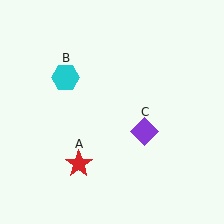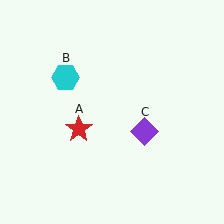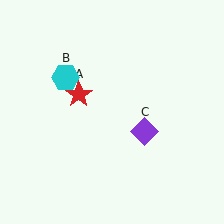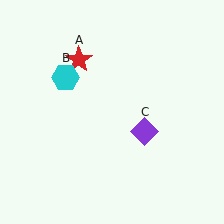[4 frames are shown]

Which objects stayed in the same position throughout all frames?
Cyan hexagon (object B) and purple diamond (object C) remained stationary.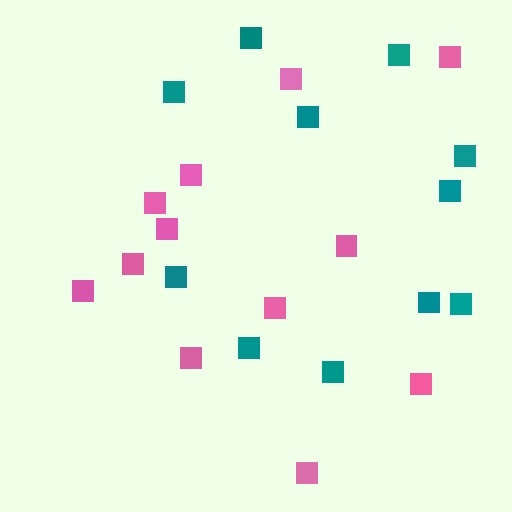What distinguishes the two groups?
There are 2 groups: one group of teal squares (11) and one group of pink squares (12).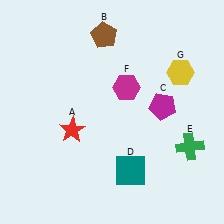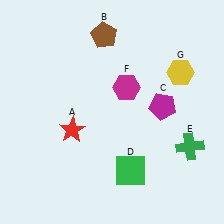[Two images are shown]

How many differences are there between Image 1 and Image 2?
There is 1 difference between the two images.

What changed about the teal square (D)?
In Image 1, D is teal. In Image 2, it changed to green.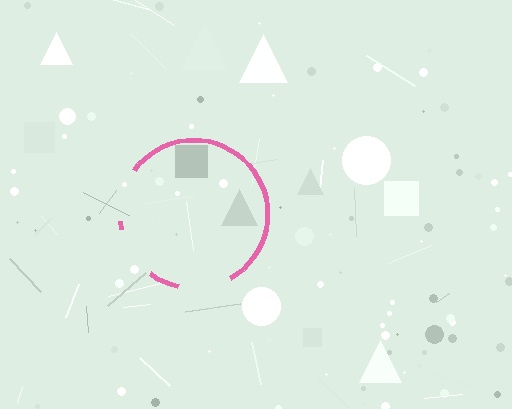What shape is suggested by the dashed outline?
The dashed outline suggests a circle.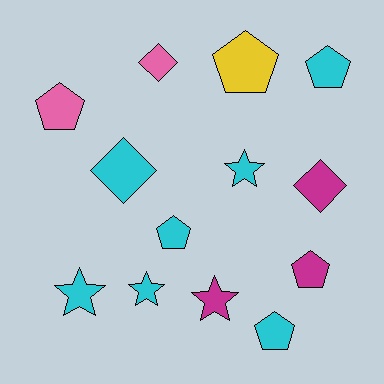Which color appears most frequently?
Cyan, with 7 objects.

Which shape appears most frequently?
Pentagon, with 6 objects.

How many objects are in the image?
There are 13 objects.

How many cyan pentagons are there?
There are 3 cyan pentagons.